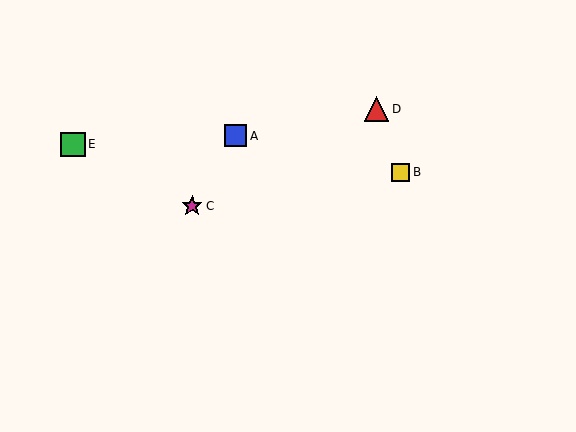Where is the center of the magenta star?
The center of the magenta star is at (192, 206).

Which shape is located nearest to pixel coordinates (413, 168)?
The yellow square (labeled B) at (400, 172) is nearest to that location.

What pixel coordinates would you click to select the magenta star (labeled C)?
Click at (192, 206) to select the magenta star C.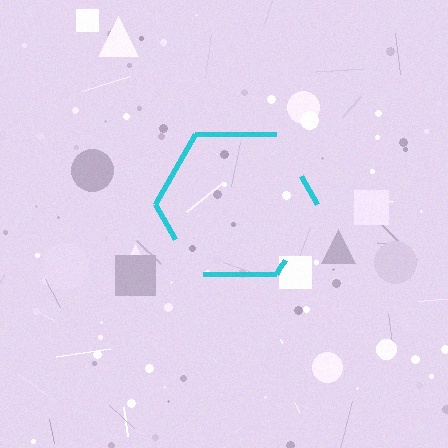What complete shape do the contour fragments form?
The contour fragments form a hexagon.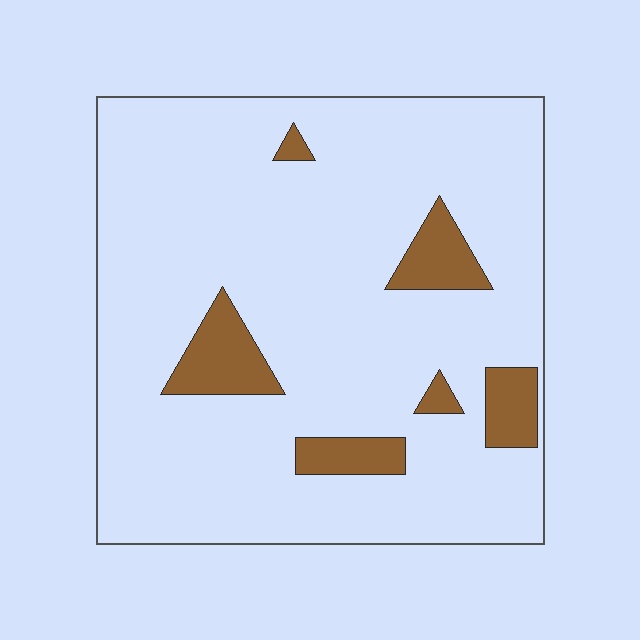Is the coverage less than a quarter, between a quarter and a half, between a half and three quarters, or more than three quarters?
Less than a quarter.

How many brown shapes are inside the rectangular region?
6.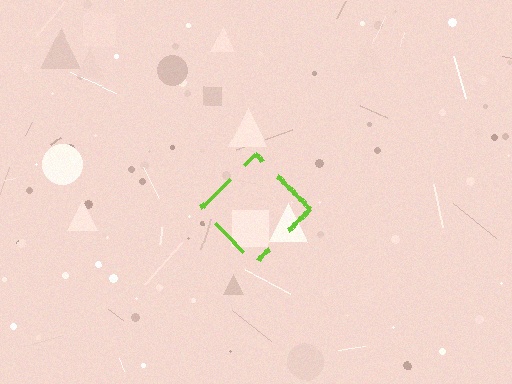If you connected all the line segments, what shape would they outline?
They would outline a diamond.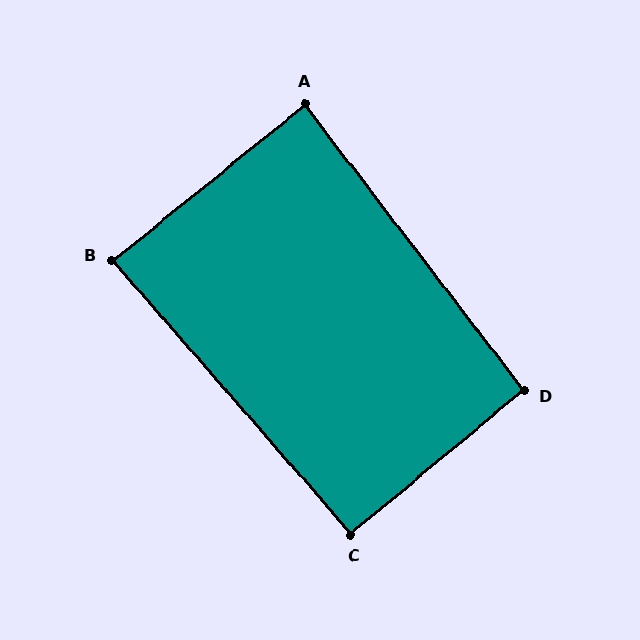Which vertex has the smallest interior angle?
B, at approximately 88 degrees.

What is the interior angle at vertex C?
Approximately 92 degrees (approximately right).